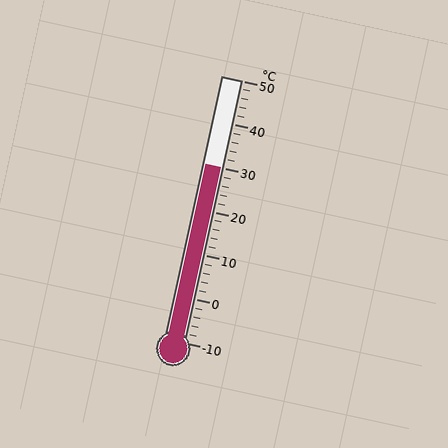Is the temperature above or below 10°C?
The temperature is above 10°C.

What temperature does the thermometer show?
The thermometer shows approximately 30°C.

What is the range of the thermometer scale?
The thermometer scale ranges from -10°C to 50°C.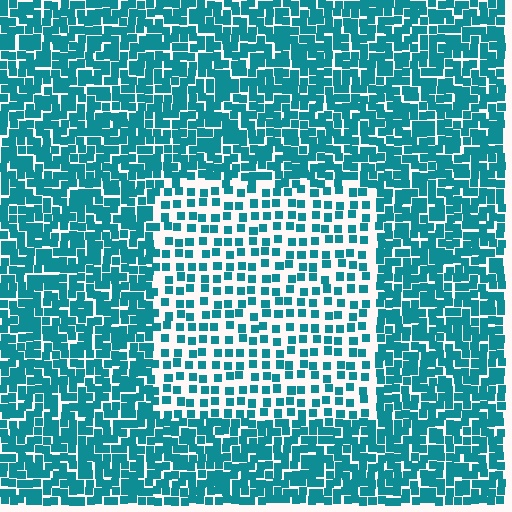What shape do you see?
I see a rectangle.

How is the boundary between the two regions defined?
The boundary is defined by a change in element density (approximately 2.1x ratio). All elements are the same color, size, and shape.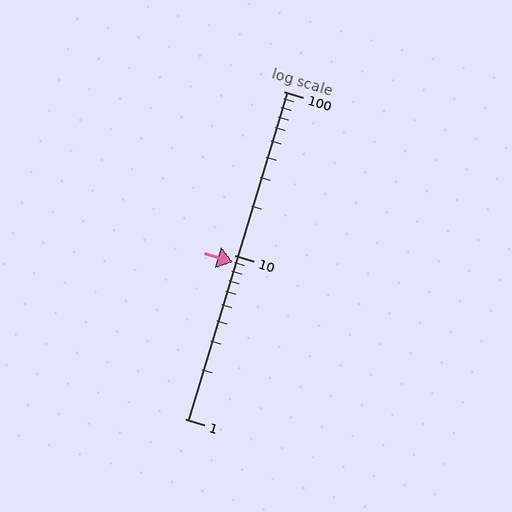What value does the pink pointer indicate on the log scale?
The pointer indicates approximately 9.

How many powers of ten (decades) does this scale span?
The scale spans 2 decades, from 1 to 100.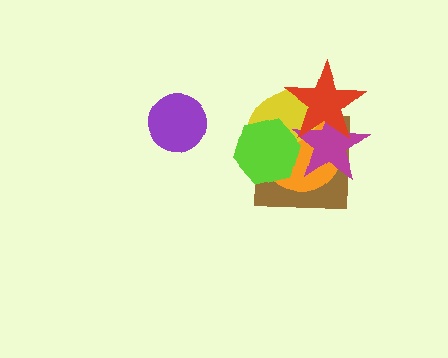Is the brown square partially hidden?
Yes, it is partially covered by another shape.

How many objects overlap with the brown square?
5 objects overlap with the brown square.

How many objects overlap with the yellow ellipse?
5 objects overlap with the yellow ellipse.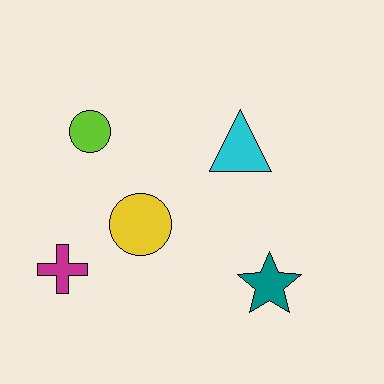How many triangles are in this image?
There is 1 triangle.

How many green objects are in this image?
There are no green objects.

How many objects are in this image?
There are 5 objects.